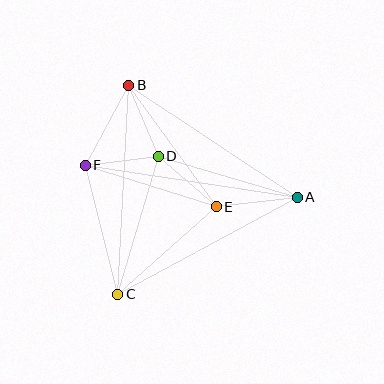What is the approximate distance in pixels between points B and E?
The distance between B and E is approximately 150 pixels.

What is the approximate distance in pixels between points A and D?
The distance between A and D is approximately 145 pixels.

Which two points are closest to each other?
Points D and F are closest to each other.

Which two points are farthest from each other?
Points A and F are farthest from each other.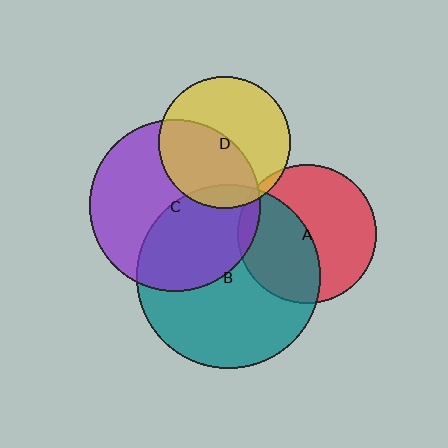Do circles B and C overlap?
Yes.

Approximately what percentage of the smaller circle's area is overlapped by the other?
Approximately 40%.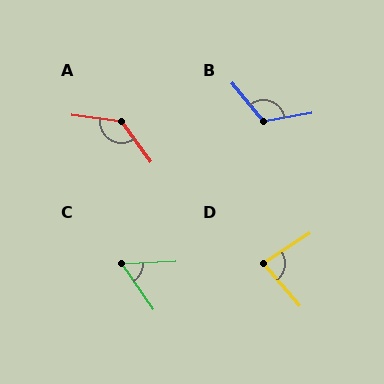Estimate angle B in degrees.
Approximately 120 degrees.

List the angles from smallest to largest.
C (57°), D (83°), B (120°), A (133°).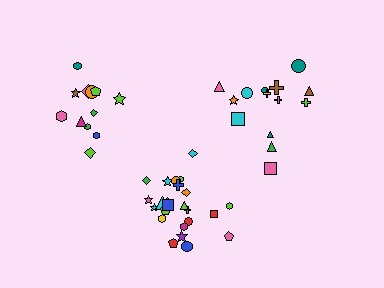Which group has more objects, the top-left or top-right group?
The top-right group.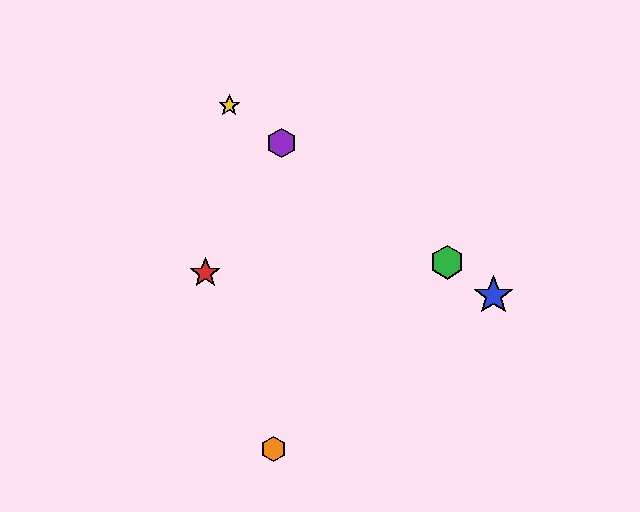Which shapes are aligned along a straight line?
The blue star, the green hexagon, the yellow star, the purple hexagon are aligned along a straight line.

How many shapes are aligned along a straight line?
4 shapes (the blue star, the green hexagon, the yellow star, the purple hexagon) are aligned along a straight line.